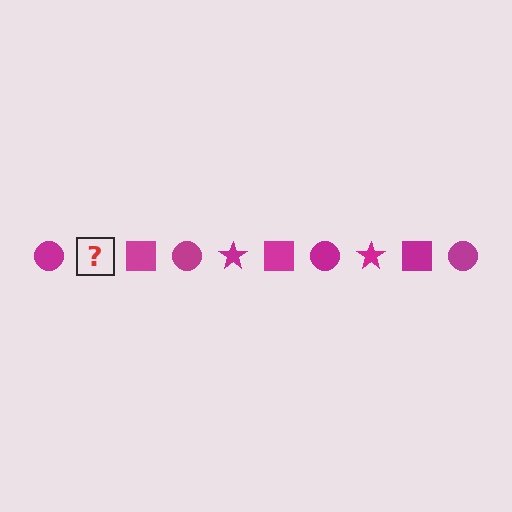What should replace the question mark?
The question mark should be replaced with a magenta star.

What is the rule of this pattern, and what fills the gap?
The rule is that the pattern cycles through circle, star, square shapes in magenta. The gap should be filled with a magenta star.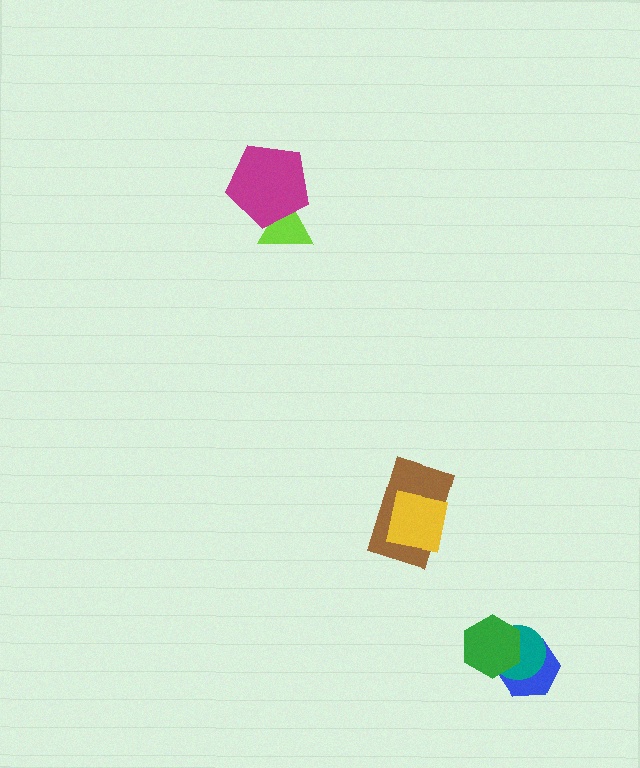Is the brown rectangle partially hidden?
Yes, it is partially covered by another shape.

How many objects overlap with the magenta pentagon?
1 object overlaps with the magenta pentagon.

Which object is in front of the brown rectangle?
The yellow square is in front of the brown rectangle.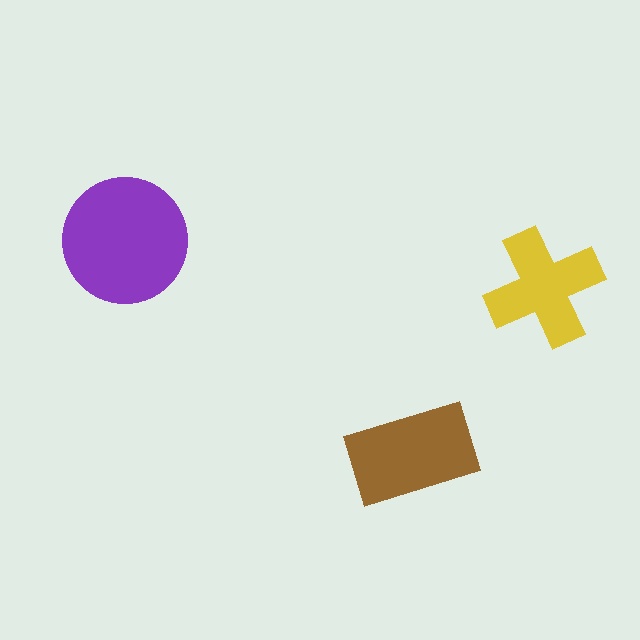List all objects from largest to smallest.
The purple circle, the brown rectangle, the yellow cross.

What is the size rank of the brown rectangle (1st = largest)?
2nd.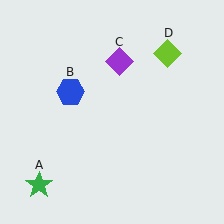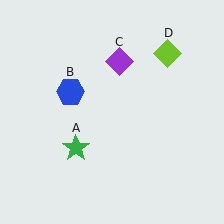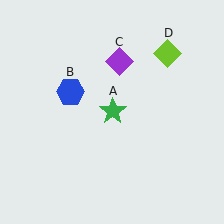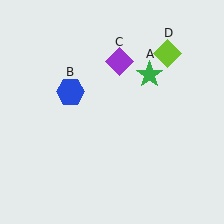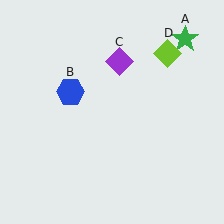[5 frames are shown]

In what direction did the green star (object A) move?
The green star (object A) moved up and to the right.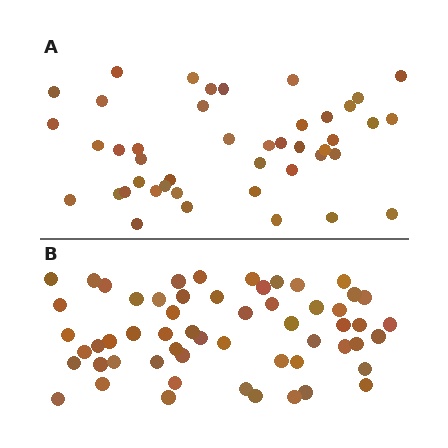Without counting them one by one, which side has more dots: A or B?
Region B (the bottom region) has more dots.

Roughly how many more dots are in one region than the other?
Region B has approximately 15 more dots than region A.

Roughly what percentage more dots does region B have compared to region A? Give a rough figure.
About 30% more.